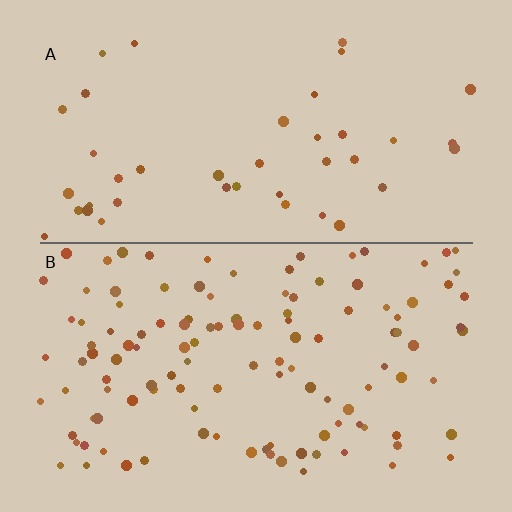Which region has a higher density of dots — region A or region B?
B (the bottom).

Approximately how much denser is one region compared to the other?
Approximately 2.9× — region B over region A.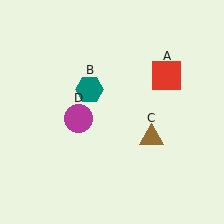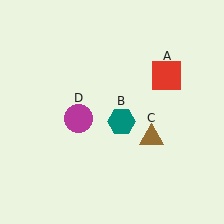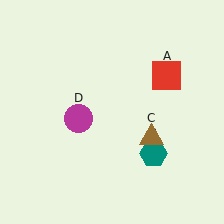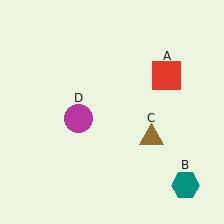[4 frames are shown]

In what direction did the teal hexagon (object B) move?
The teal hexagon (object B) moved down and to the right.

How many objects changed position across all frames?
1 object changed position: teal hexagon (object B).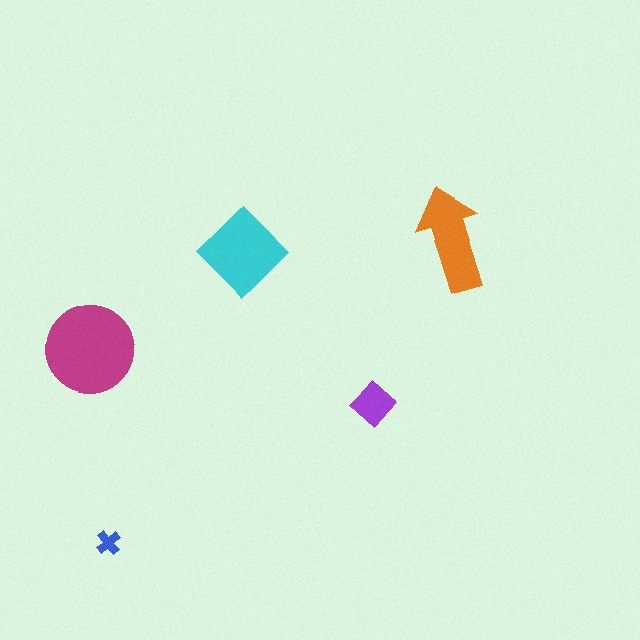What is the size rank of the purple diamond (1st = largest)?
4th.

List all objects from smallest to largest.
The blue cross, the purple diamond, the orange arrow, the cyan diamond, the magenta circle.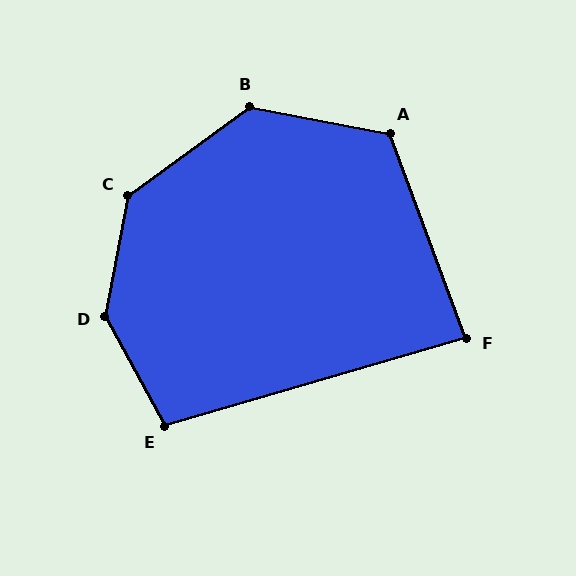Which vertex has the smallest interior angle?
F, at approximately 86 degrees.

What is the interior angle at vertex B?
Approximately 133 degrees (obtuse).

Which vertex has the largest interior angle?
D, at approximately 141 degrees.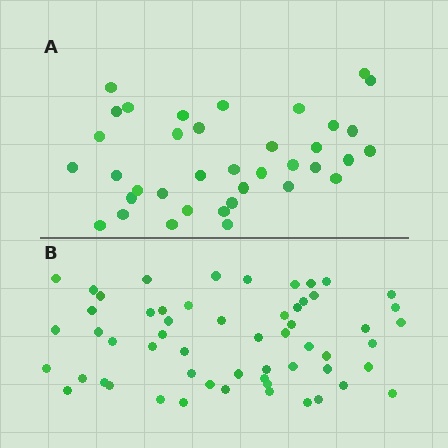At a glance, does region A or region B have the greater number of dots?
Region B (the bottom region) has more dots.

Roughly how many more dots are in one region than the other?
Region B has approximately 20 more dots than region A.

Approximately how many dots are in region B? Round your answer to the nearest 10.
About 60 dots. (The exact count is 57, which rounds to 60.)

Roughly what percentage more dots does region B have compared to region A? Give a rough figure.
About 55% more.